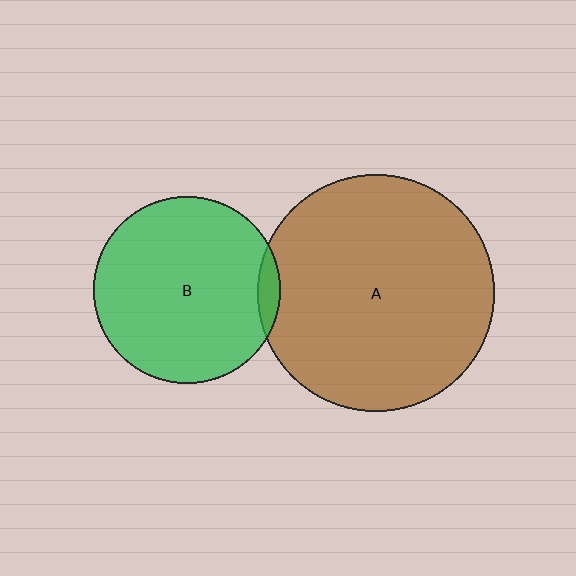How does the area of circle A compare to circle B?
Approximately 1.6 times.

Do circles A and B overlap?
Yes.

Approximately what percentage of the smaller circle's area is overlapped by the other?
Approximately 5%.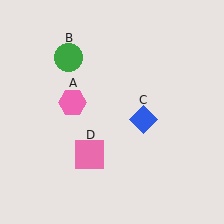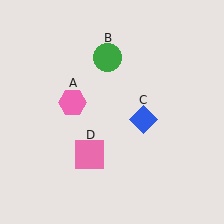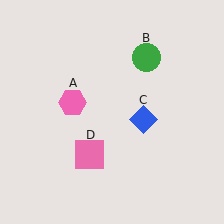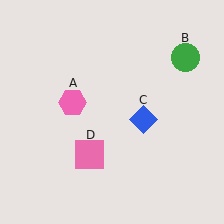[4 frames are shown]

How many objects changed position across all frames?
1 object changed position: green circle (object B).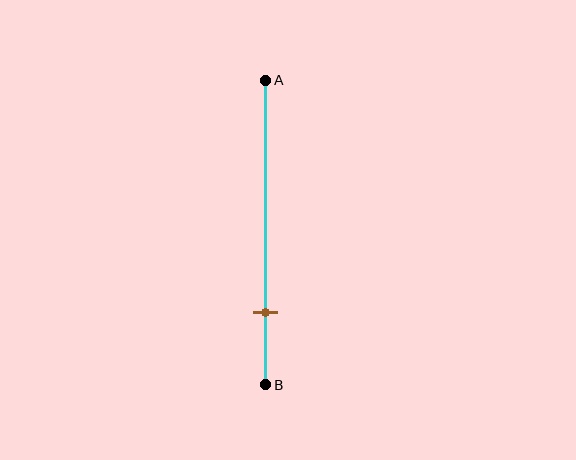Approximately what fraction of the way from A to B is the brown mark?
The brown mark is approximately 75% of the way from A to B.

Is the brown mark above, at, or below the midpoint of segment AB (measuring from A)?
The brown mark is below the midpoint of segment AB.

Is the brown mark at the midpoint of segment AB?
No, the mark is at about 75% from A, not at the 50% midpoint.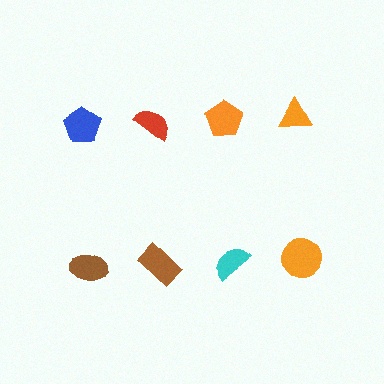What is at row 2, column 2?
A brown rectangle.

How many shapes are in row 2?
4 shapes.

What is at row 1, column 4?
An orange triangle.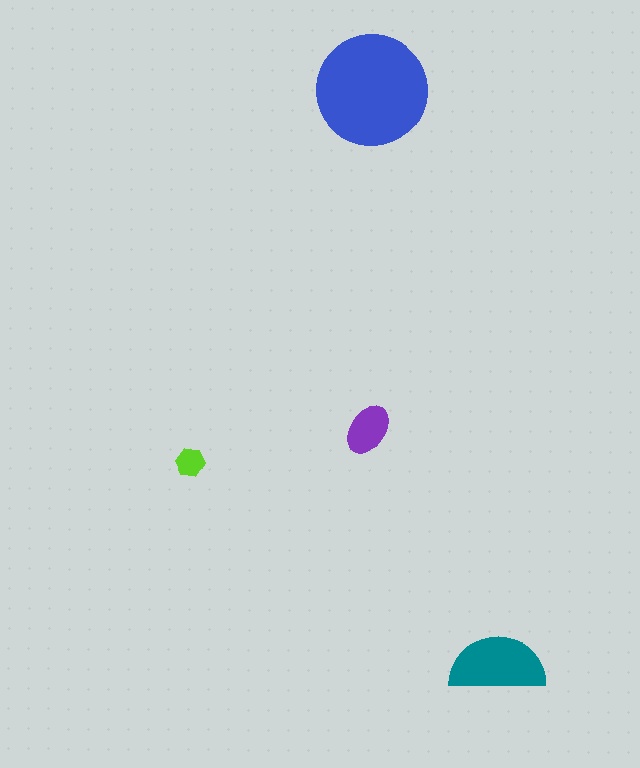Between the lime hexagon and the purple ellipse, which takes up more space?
The purple ellipse.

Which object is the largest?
The blue circle.